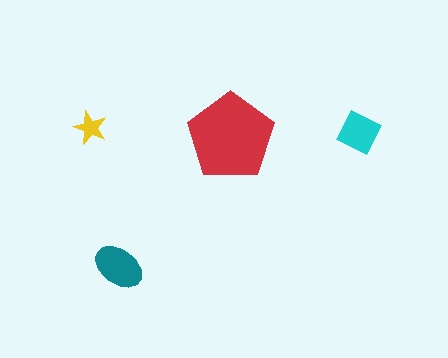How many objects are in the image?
There are 4 objects in the image.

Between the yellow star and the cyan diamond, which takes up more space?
The cyan diamond.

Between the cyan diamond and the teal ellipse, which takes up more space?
The teal ellipse.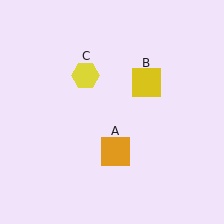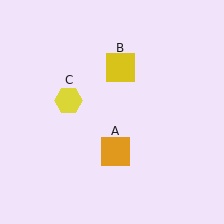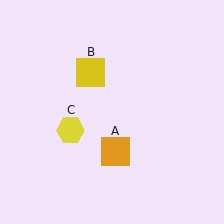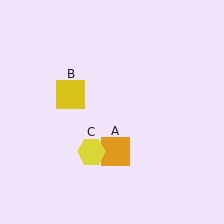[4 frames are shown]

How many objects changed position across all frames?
2 objects changed position: yellow square (object B), yellow hexagon (object C).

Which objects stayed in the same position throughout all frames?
Orange square (object A) remained stationary.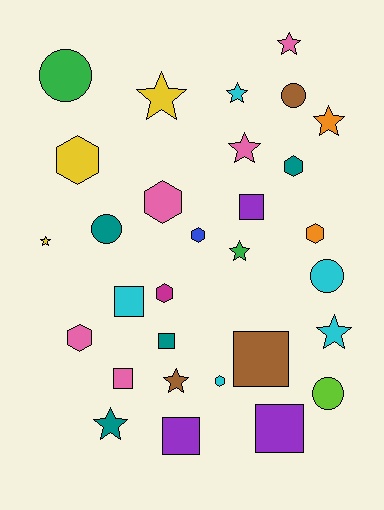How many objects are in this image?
There are 30 objects.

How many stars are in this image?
There are 10 stars.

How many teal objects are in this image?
There are 4 teal objects.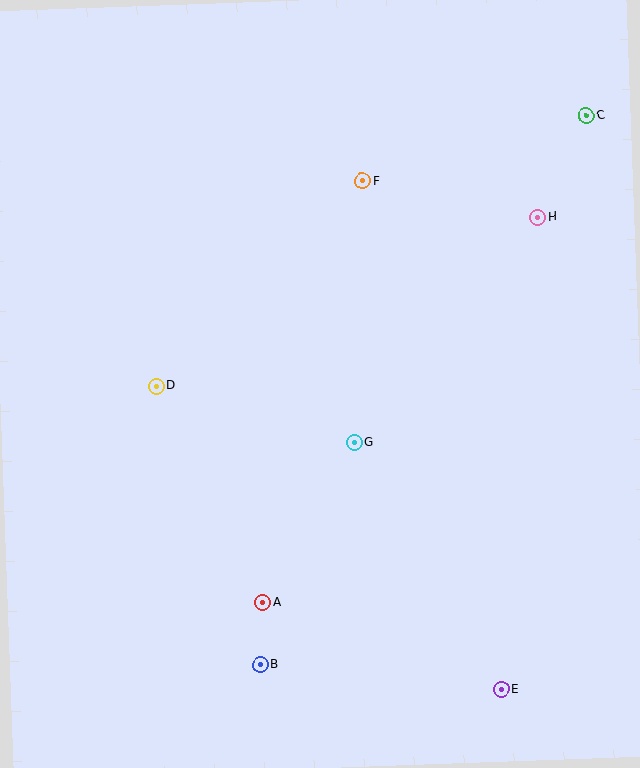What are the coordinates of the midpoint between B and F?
The midpoint between B and F is at (311, 423).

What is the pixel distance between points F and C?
The distance between F and C is 233 pixels.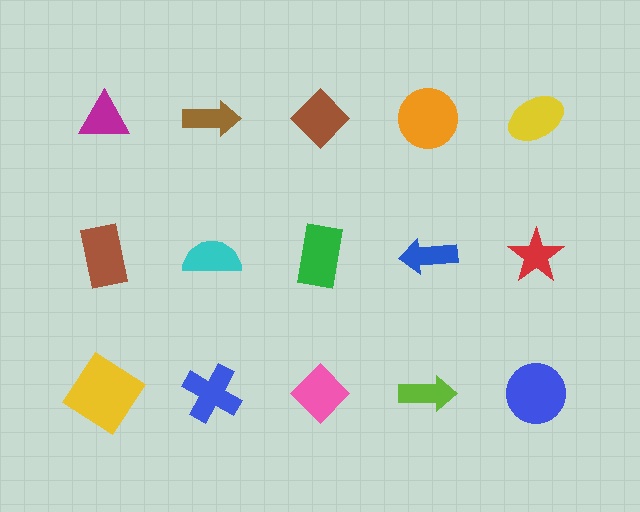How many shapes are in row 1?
5 shapes.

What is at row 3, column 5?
A blue circle.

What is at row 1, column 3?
A brown diamond.